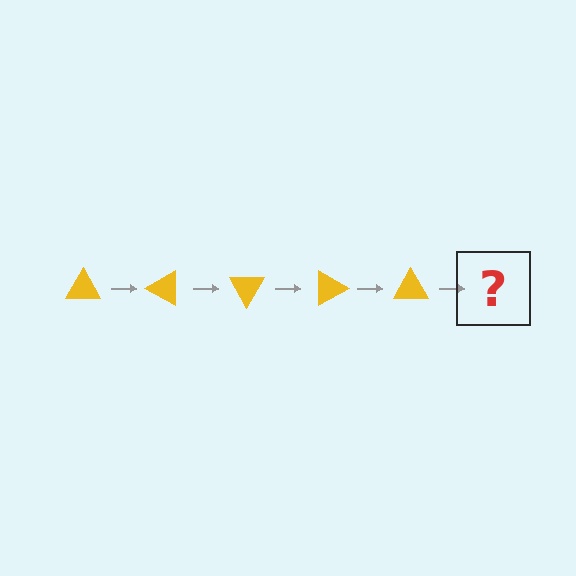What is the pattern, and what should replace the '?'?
The pattern is that the triangle rotates 30 degrees each step. The '?' should be a yellow triangle rotated 150 degrees.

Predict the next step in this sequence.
The next step is a yellow triangle rotated 150 degrees.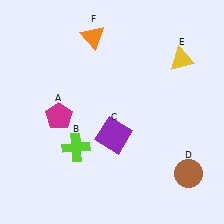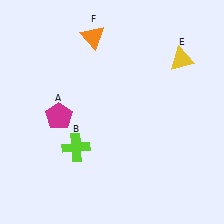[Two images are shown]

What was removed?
The brown circle (D), the purple square (C) were removed in Image 2.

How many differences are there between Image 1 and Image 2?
There are 2 differences between the two images.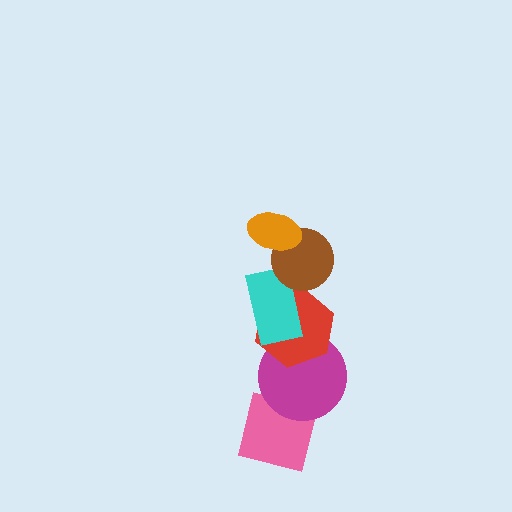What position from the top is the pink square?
The pink square is 6th from the top.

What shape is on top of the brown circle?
The orange ellipse is on top of the brown circle.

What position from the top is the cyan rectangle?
The cyan rectangle is 3rd from the top.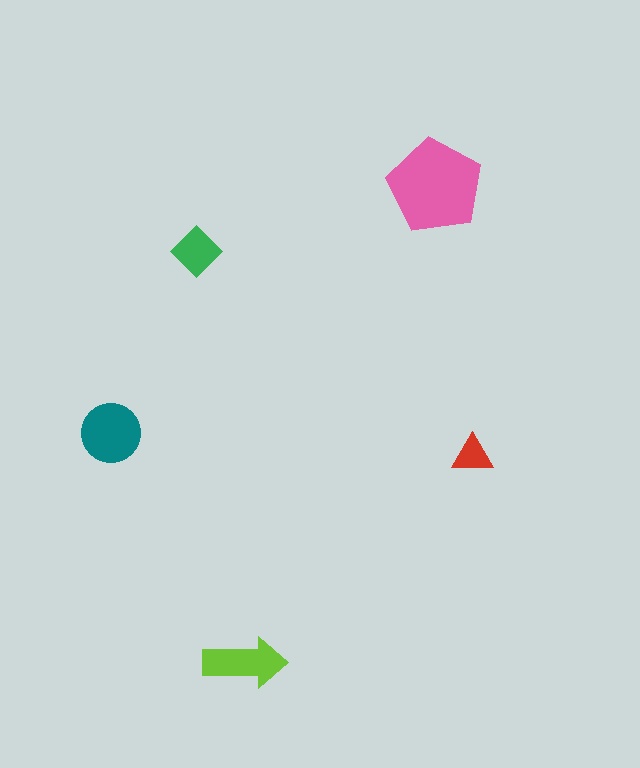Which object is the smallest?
The red triangle.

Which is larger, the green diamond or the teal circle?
The teal circle.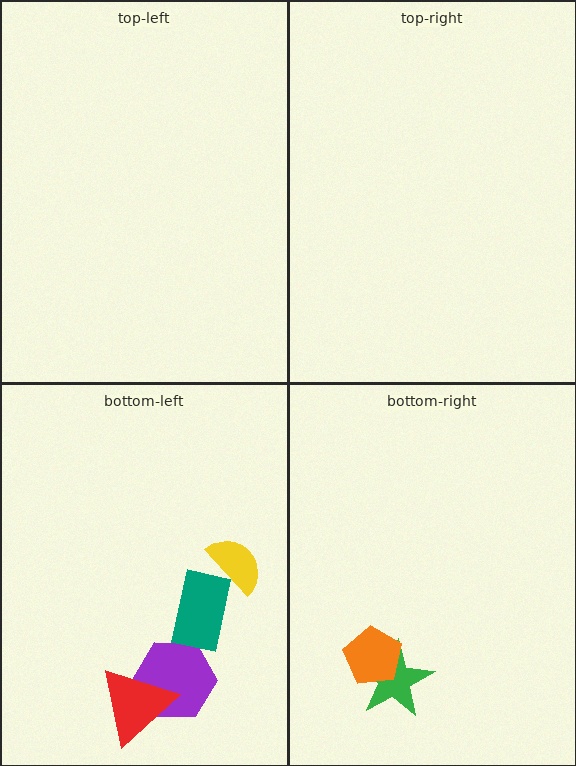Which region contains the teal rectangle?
The bottom-left region.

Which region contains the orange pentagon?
The bottom-right region.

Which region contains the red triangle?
The bottom-left region.